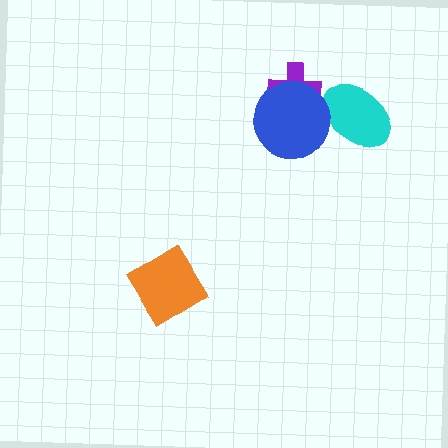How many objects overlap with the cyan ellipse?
1 object overlaps with the cyan ellipse.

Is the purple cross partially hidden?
Yes, it is partially covered by another shape.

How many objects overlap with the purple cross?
1 object overlaps with the purple cross.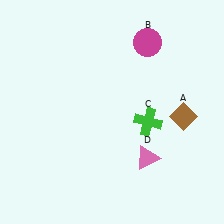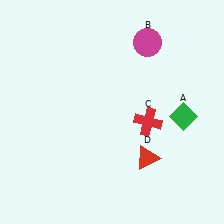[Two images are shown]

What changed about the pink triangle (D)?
In Image 1, D is pink. In Image 2, it changed to red.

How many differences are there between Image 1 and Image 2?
There are 3 differences between the two images.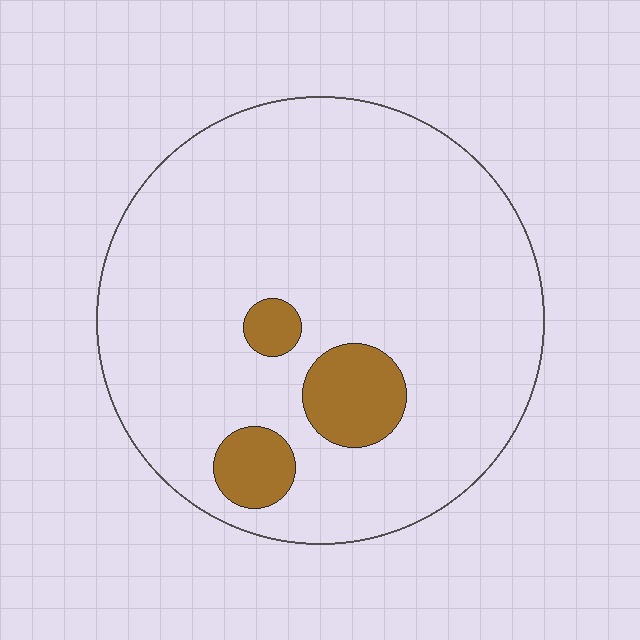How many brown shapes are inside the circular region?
3.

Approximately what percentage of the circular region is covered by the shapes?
Approximately 10%.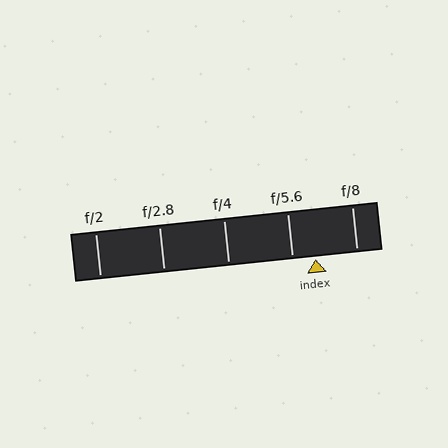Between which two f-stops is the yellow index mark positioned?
The index mark is between f/5.6 and f/8.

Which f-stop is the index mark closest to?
The index mark is closest to f/5.6.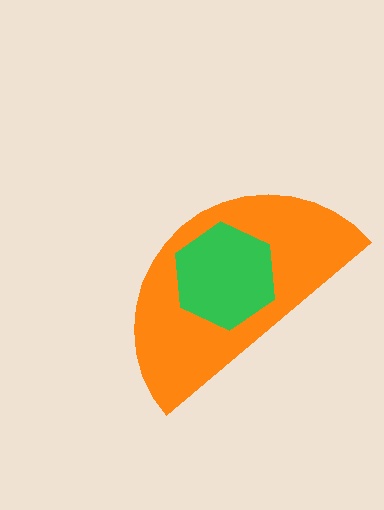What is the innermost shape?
The green hexagon.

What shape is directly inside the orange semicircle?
The green hexagon.